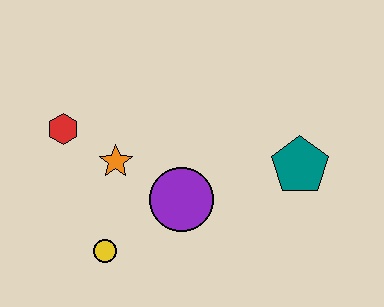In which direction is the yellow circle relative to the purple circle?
The yellow circle is to the left of the purple circle.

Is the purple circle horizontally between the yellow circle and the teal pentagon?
Yes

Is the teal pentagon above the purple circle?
Yes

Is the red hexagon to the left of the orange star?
Yes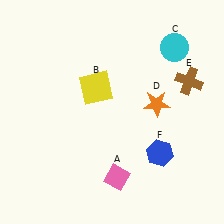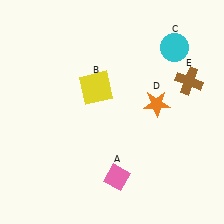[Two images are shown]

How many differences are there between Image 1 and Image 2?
There is 1 difference between the two images.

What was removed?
The blue hexagon (F) was removed in Image 2.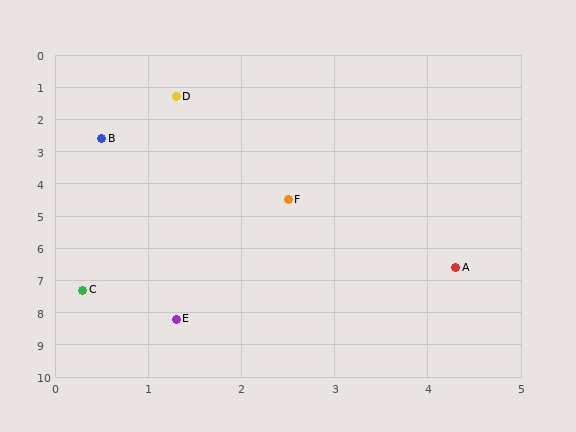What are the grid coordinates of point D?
Point D is at approximately (1.3, 1.3).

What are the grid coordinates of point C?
Point C is at approximately (0.3, 7.3).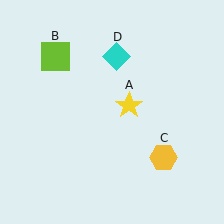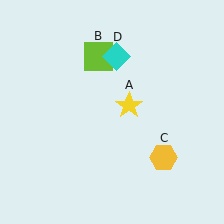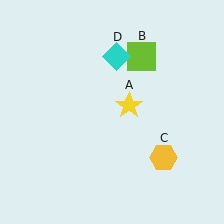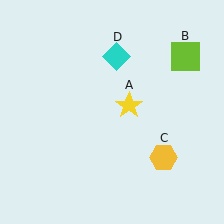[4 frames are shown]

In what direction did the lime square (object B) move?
The lime square (object B) moved right.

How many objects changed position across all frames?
1 object changed position: lime square (object B).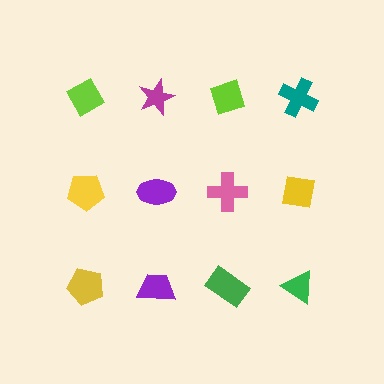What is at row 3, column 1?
A yellow pentagon.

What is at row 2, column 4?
A yellow square.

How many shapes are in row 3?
4 shapes.